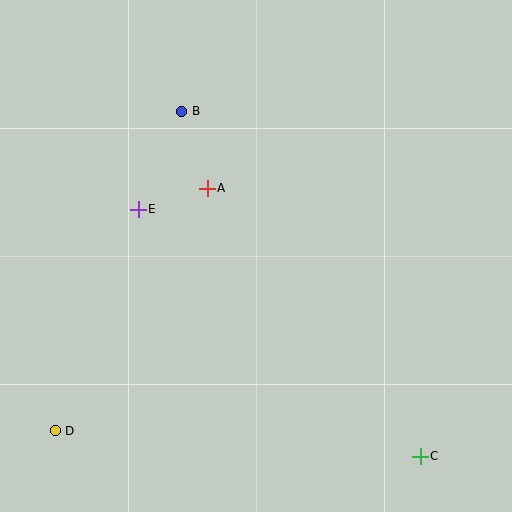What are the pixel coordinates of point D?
Point D is at (55, 431).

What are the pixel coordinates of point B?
Point B is at (182, 111).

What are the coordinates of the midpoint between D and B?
The midpoint between D and B is at (118, 271).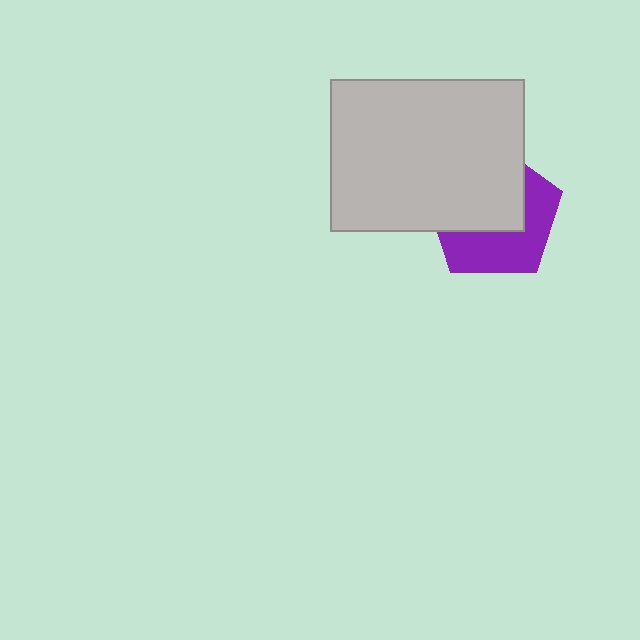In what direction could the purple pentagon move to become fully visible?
The purple pentagon could move toward the lower-right. That would shift it out from behind the light gray rectangle entirely.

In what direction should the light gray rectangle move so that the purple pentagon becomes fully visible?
The light gray rectangle should move toward the upper-left. That is the shortest direction to clear the overlap and leave the purple pentagon fully visible.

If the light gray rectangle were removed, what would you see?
You would see the complete purple pentagon.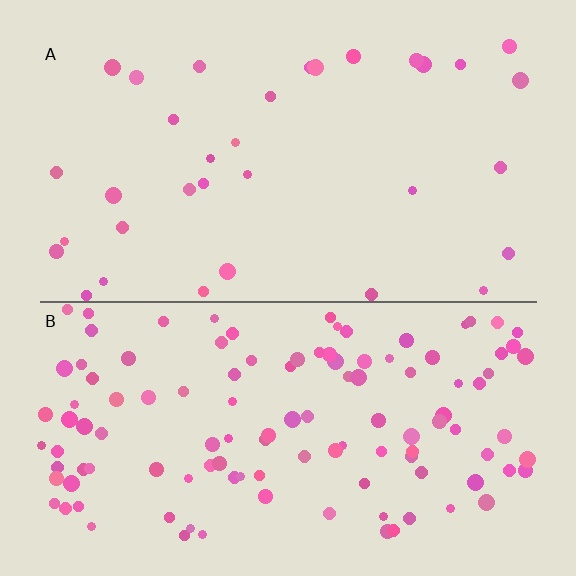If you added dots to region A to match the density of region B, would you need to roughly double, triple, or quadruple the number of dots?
Approximately quadruple.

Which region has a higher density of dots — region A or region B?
B (the bottom).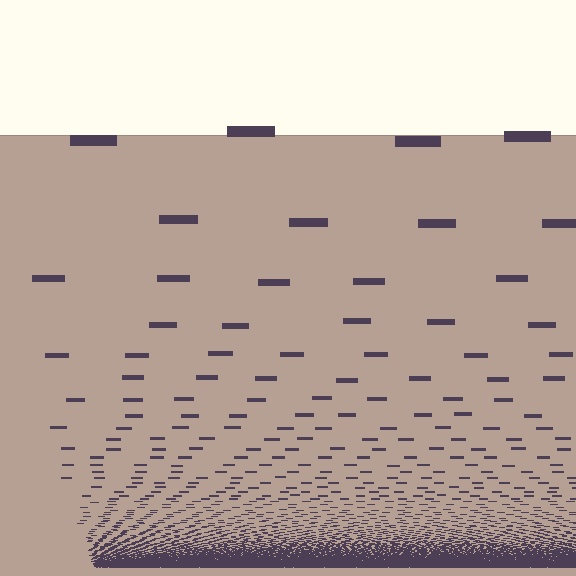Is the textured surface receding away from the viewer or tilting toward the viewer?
The surface appears to tilt toward the viewer. Texture elements get larger and sparser toward the top.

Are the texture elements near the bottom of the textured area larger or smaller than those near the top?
Smaller. The gradient is inverted — elements near the bottom are smaller and denser.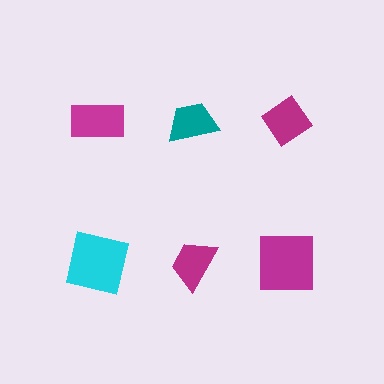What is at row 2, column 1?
A cyan square.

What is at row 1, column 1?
A magenta rectangle.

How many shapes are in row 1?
3 shapes.